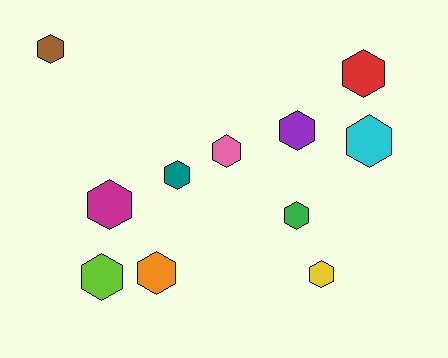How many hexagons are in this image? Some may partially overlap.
There are 11 hexagons.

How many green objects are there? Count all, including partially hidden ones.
There is 1 green object.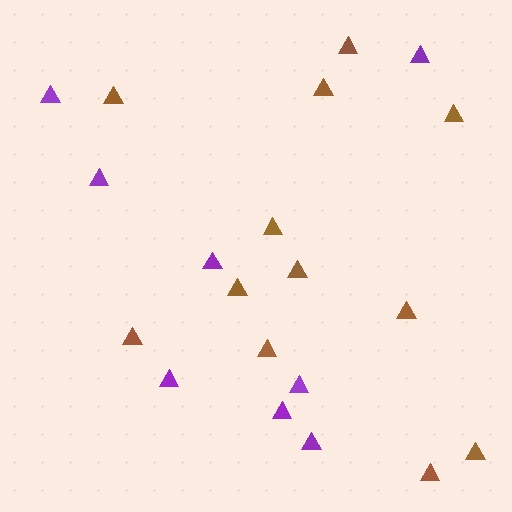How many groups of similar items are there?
There are 2 groups: one group of brown triangles (12) and one group of purple triangles (8).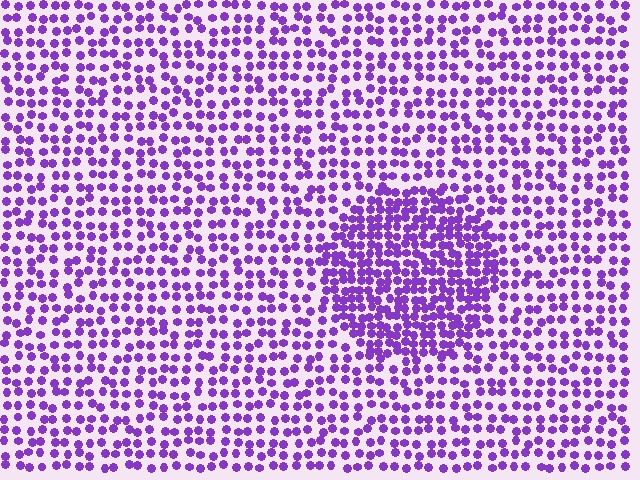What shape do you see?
I see a circle.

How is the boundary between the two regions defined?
The boundary is defined by a change in element density (approximately 1.8x ratio). All elements are the same color, size, and shape.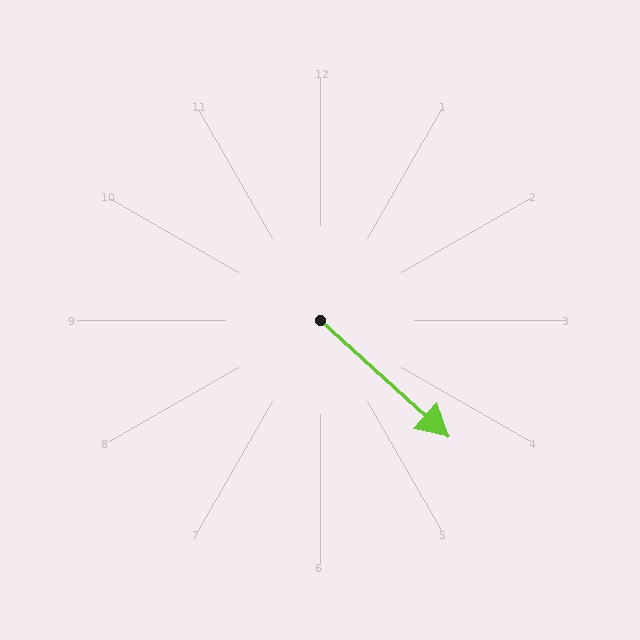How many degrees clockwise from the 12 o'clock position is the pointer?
Approximately 132 degrees.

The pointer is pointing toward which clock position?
Roughly 4 o'clock.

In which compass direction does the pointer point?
Southeast.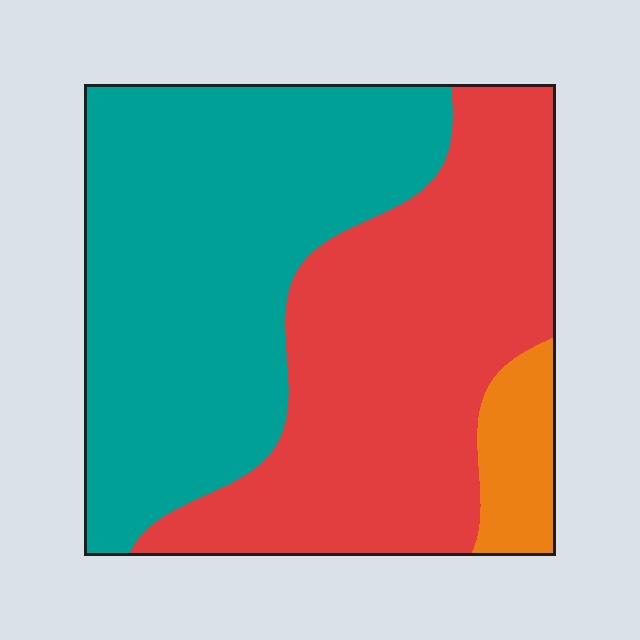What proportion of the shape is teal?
Teal takes up between a third and a half of the shape.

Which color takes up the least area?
Orange, at roughly 5%.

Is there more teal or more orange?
Teal.